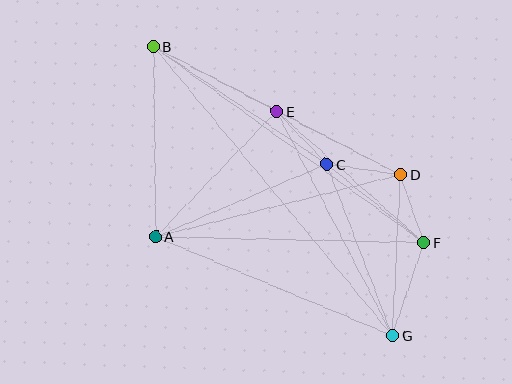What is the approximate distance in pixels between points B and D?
The distance between B and D is approximately 278 pixels.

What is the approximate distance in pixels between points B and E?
The distance between B and E is approximately 139 pixels.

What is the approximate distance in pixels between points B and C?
The distance between B and C is approximately 210 pixels.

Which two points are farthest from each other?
Points B and G are farthest from each other.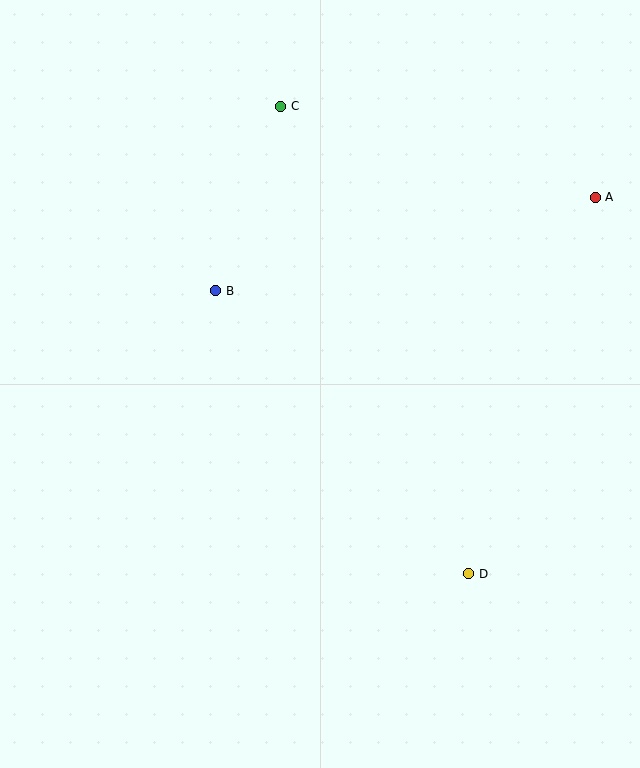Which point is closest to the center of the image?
Point B at (216, 291) is closest to the center.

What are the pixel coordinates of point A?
Point A is at (595, 197).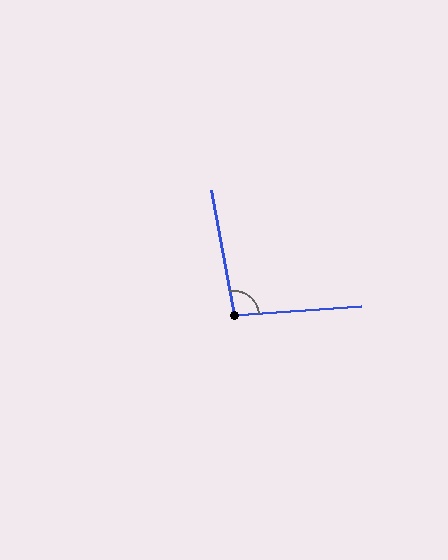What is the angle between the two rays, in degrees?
Approximately 96 degrees.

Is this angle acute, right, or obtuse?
It is obtuse.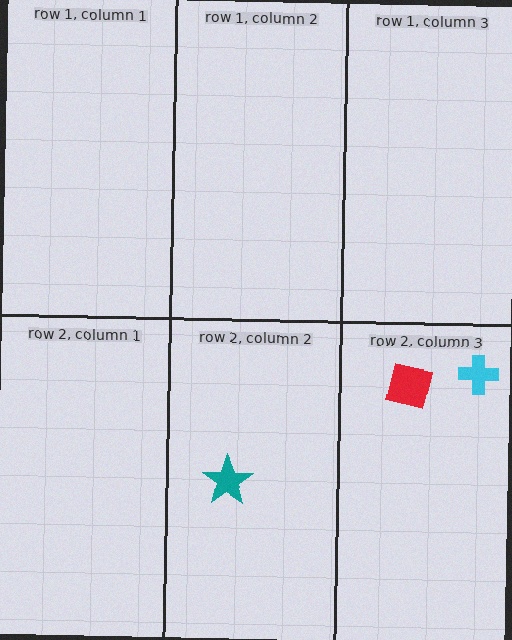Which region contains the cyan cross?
The row 2, column 3 region.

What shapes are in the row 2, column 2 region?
The teal star.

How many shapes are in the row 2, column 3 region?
2.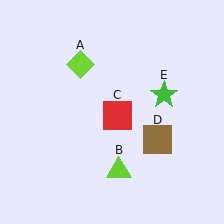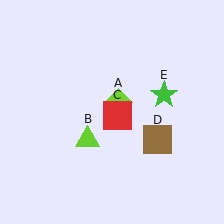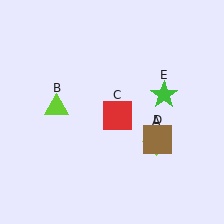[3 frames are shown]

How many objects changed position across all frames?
2 objects changed position: lime diamond (object A), lime triangle (object B).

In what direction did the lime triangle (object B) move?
The lime triangle (object B) moved up and to the left.